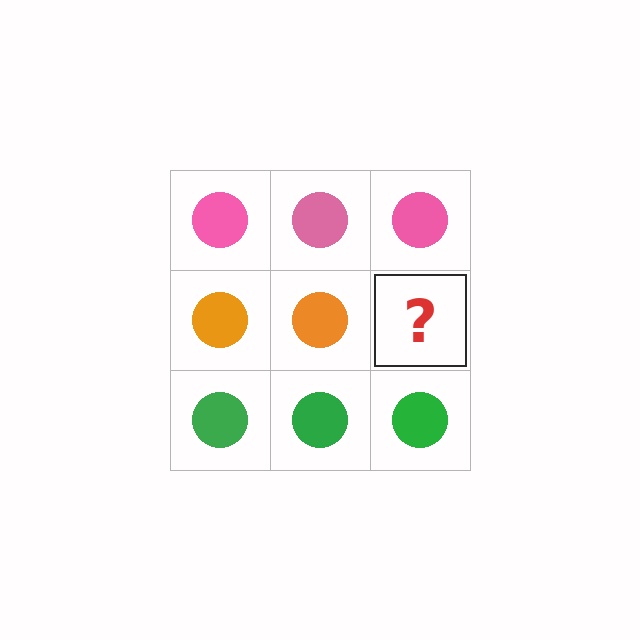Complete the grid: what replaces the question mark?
The question mark should be replaced with an orange circle.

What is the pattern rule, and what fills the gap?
The rule is that each row has a consistent color. The gap should be filled with an orange circle.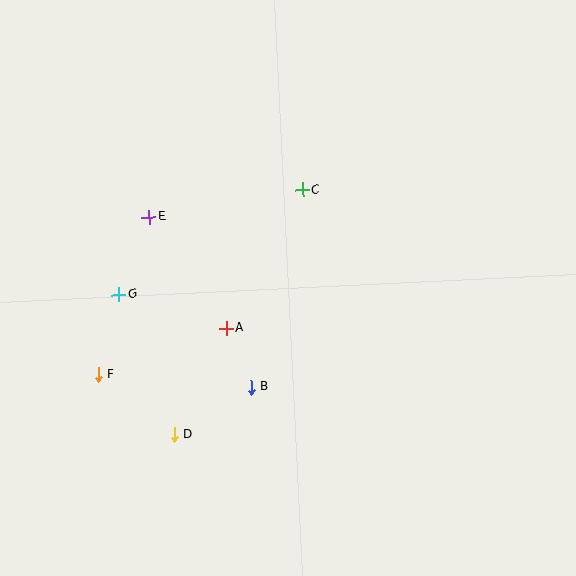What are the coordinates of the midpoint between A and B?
The midpoint between A and B is at (239, 358).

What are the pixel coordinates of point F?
Point F is at (98, 375).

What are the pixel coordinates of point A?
Point A is at (226, 328).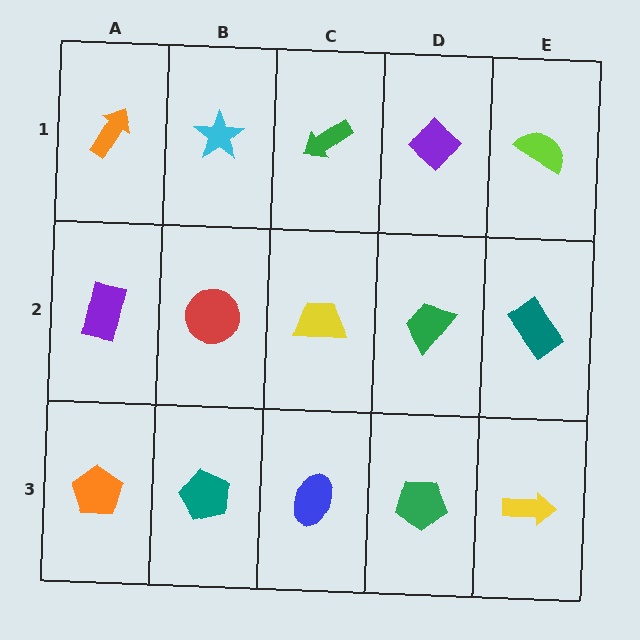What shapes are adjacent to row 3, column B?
A red circle (row 2, column B), an orange pentagon (row 3, column A), a blue ellipse (row 3, column C).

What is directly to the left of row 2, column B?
A purple rectangle.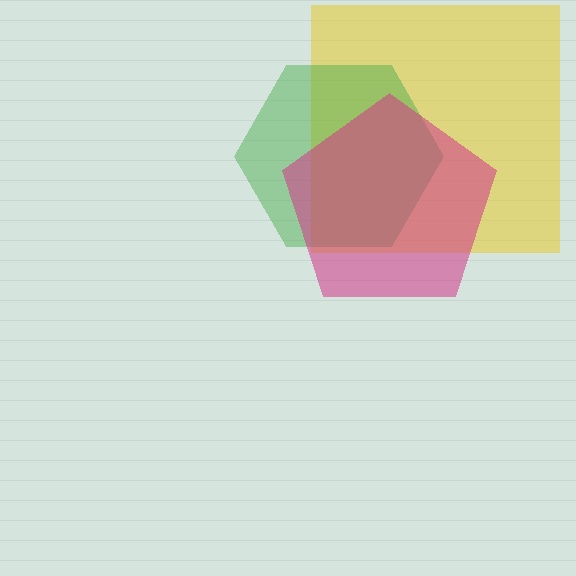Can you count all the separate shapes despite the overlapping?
Yes, there are 3 separate shapes.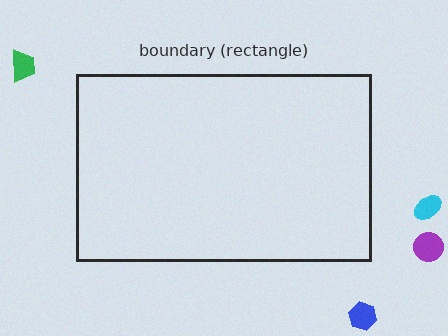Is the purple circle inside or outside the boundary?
Outside.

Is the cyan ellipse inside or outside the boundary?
Outside.